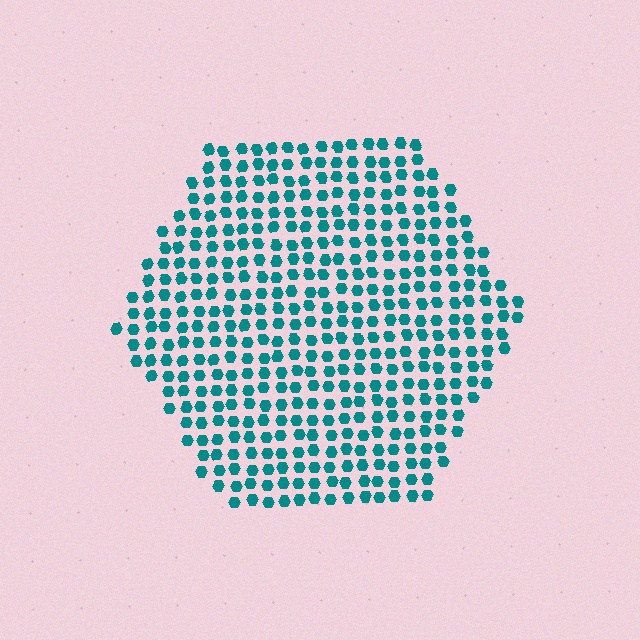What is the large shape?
The large shape is a hexagon.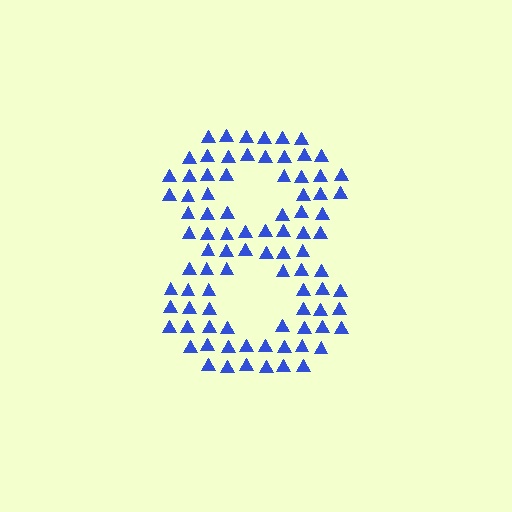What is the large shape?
The large shape is the digit 8.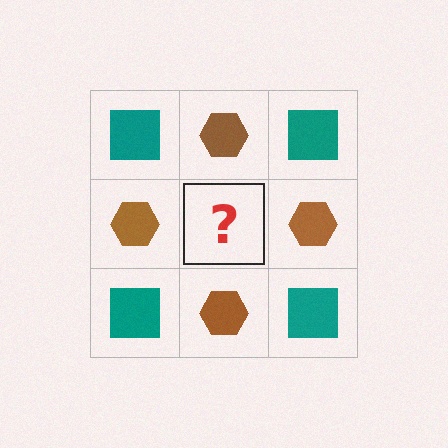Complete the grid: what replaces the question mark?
The question mark should be replaced with a teal square.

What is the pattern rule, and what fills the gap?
The rule is that it alternates teal square and brown hexagon in a checkerboard pattern. The gap should be filled with a teal square.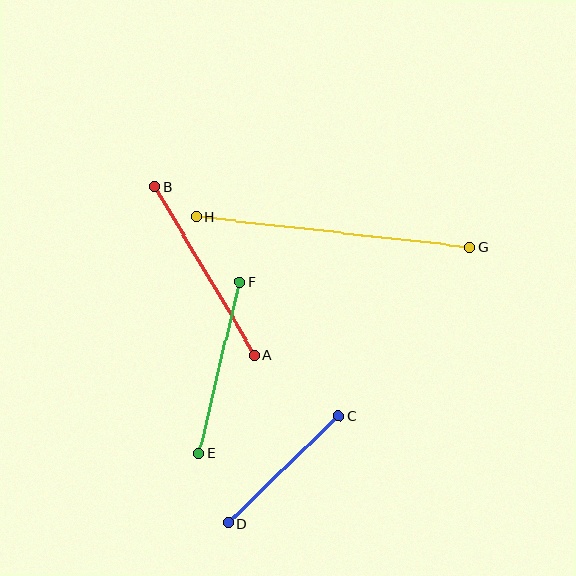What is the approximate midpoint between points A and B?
The midpoint is at approximately (205, 271) pixels.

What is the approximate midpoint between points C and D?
The midpoint is at approximately (283, 470) pixels.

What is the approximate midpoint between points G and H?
The midpoint is at approximately (333, 232) pixels.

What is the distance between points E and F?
The distance is approximately 176 pixels.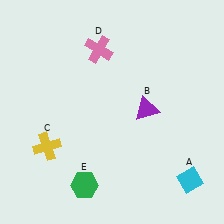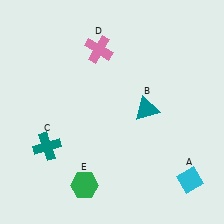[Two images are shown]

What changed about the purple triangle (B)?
In Image 1, B is purple. In Image 2, it changed to teal.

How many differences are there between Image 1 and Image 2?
There are 2 differences between the two images.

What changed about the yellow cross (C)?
In Image 1, C is yellow. In Image 2, it changed to teal.